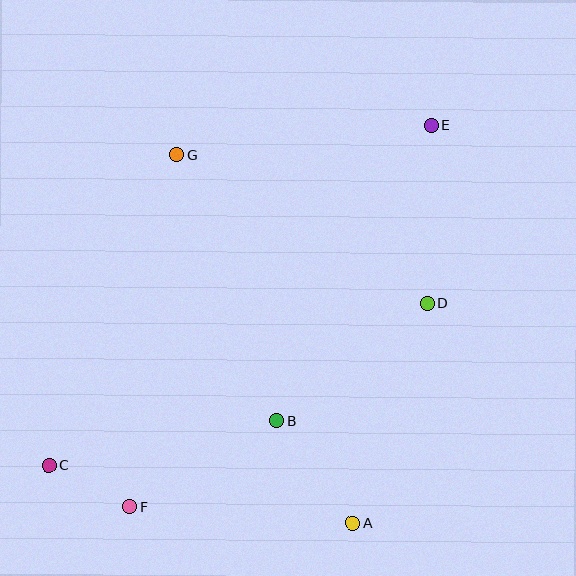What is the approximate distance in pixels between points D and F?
The distance between D and F is approximately 360 pixels.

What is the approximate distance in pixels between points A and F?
The distance between A and F is approximately 224 pixels.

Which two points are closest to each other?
Points C and F are closest to each other.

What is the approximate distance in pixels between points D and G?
The distance between D and G is approximately 291 pixels.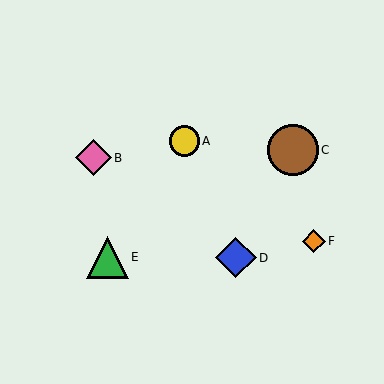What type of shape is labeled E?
Shape E is a green triangle.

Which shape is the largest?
The brown circle (labeled C) is the largest.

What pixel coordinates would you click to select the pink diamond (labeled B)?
Click at (93, 158) to select the pink diamond B.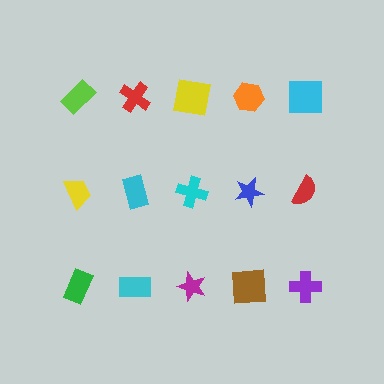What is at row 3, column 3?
A magenta star.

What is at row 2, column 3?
A cyan cross.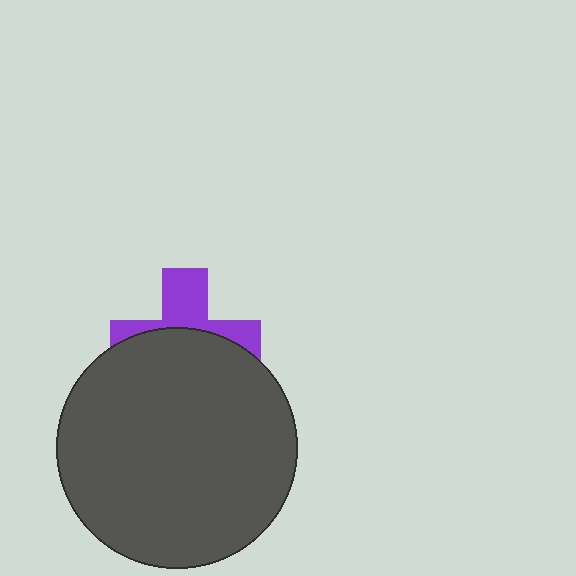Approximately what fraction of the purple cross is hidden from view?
Roughly 59% of the purple cross is hidden behind the dark gray circle.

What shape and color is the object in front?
The object in front is a dark gray circle.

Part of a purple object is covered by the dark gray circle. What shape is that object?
It is a cross.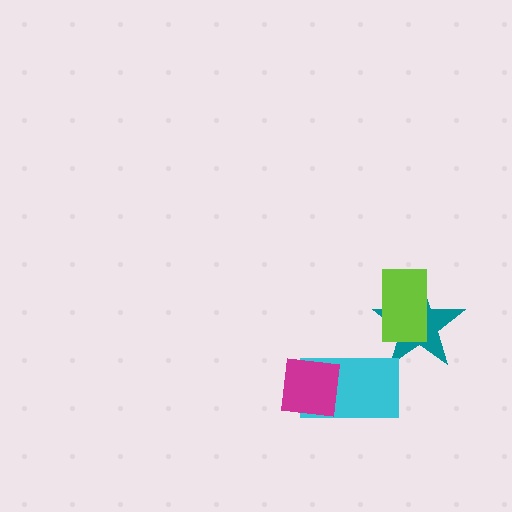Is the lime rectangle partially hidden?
No, no other shape covers it.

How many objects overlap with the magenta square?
1 object overlaps with the magenta square.